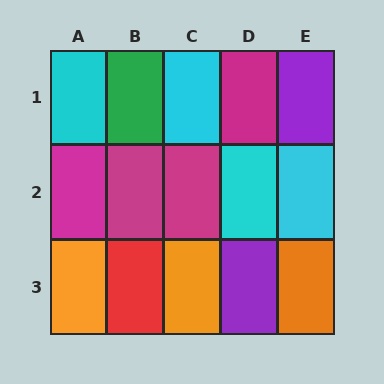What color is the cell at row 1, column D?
Magenta.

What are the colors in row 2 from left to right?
Magenta, magenta, magenta, cyan, cyan.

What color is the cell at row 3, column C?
Orange.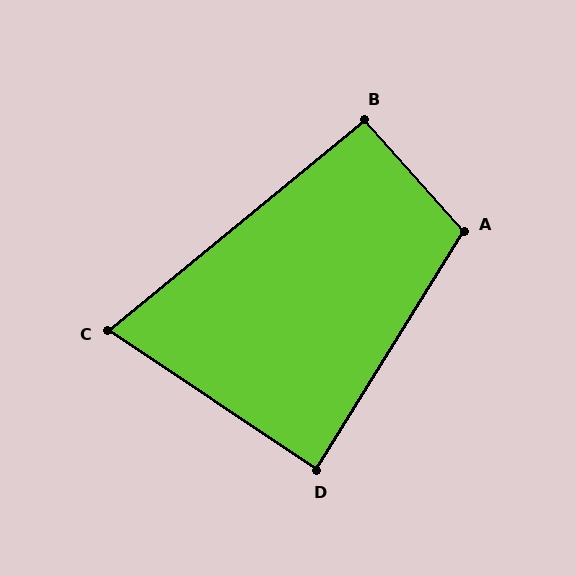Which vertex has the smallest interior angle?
C, at approximately 73 degrees.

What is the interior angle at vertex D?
Approximately 88 degrees (approximately right).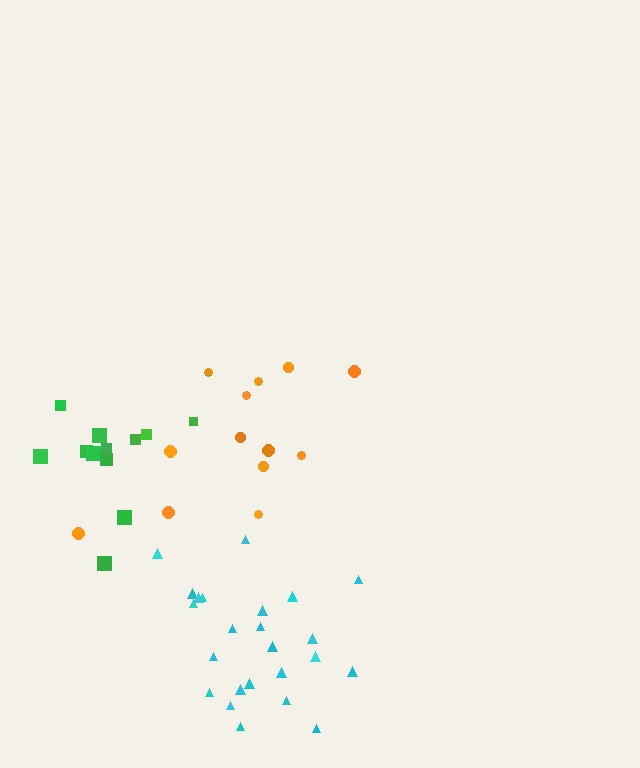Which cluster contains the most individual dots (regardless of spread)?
Cyan (24).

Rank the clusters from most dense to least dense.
green, cyan, orange.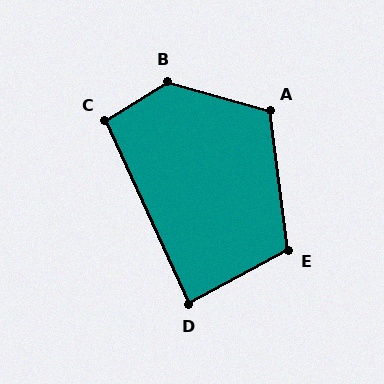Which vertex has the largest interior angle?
B, at approximately 133 degrees.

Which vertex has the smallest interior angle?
D, at approximately 86 degrees.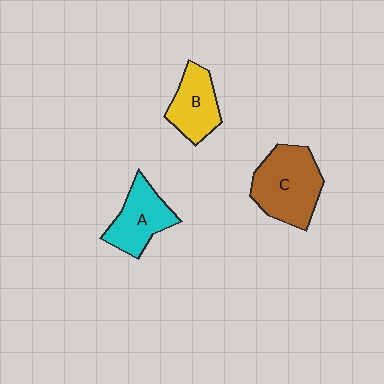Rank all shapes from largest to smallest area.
From largest to smallest: C (brown), A (cyan), B (yellow).